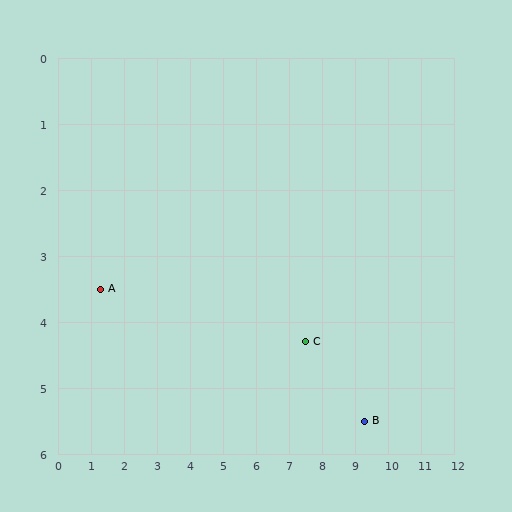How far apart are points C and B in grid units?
Points C and B are about 2.2 grid units apart.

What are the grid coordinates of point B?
Point B is at approximately (9.3, 5.5).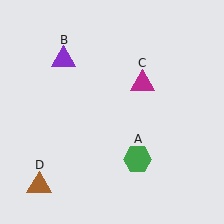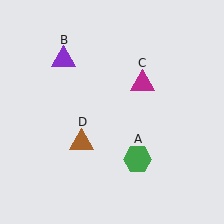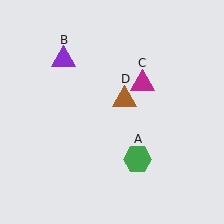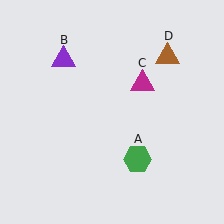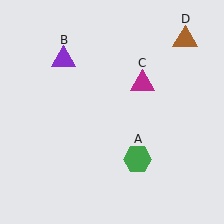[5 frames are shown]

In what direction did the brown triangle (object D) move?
The brown triangle (object D) moved up and to the right.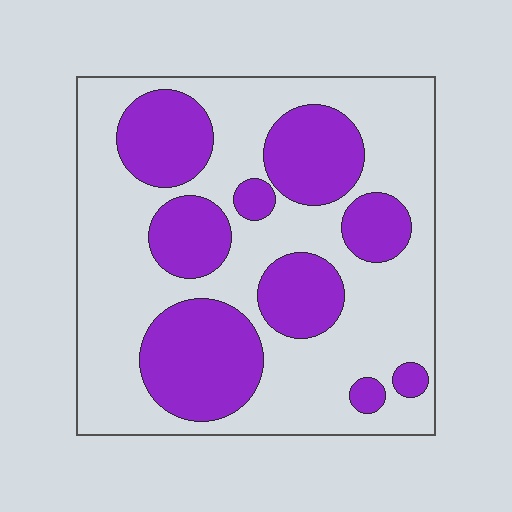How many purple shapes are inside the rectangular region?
9.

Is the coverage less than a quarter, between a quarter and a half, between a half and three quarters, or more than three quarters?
Between a quarter and a half.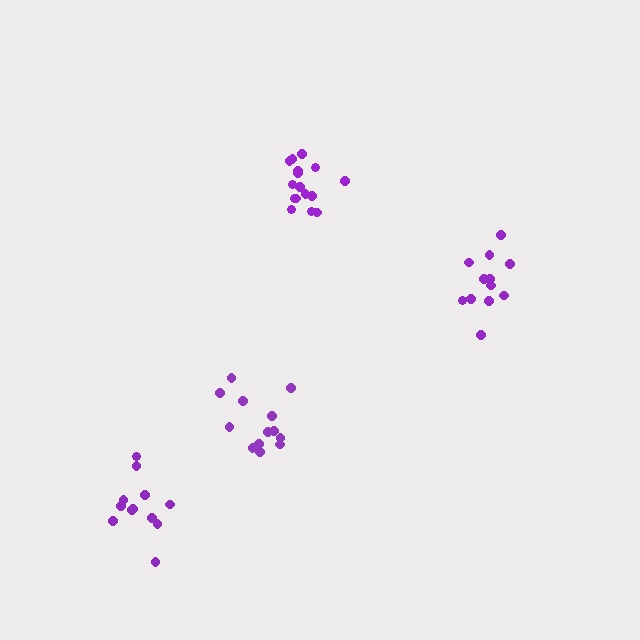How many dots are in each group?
Group 1: 12 dots, Group 2: 13 dots, Group 3: 12 dots, Group 4: 16 dots (53 total).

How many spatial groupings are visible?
There are 4 spatial groupings.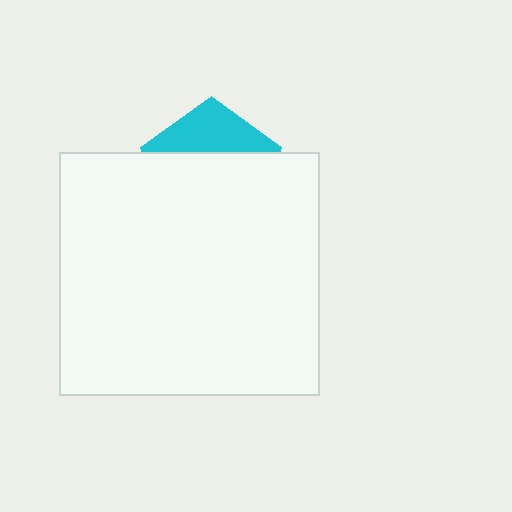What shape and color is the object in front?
The object in front is a white rectangle.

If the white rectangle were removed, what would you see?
You would see the complete cyan pentagon.